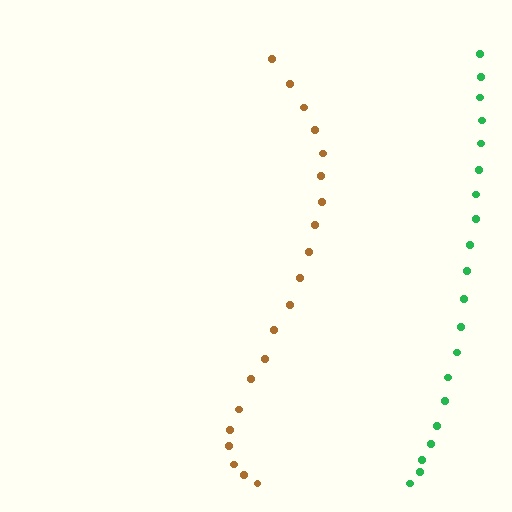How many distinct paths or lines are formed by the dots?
There are 2 distinct paths.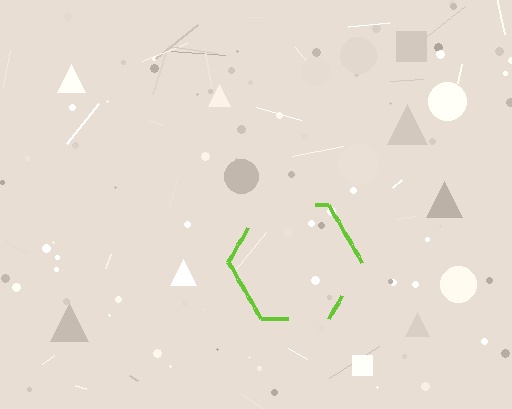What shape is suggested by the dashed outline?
The dashed outline suggests a hexagon.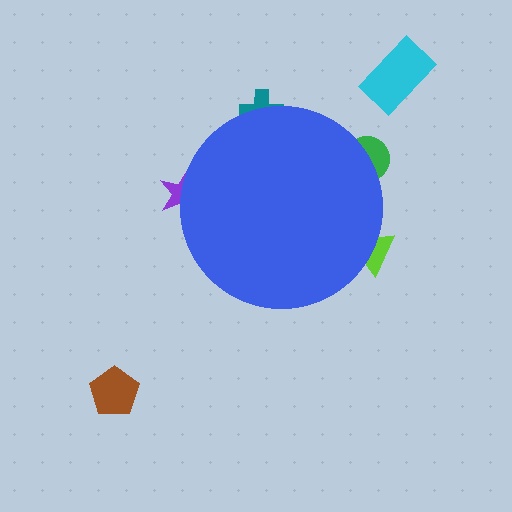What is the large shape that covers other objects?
A blue circle.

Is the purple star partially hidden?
Yes, the purple star is partially hidden behind the blue circle.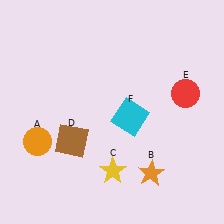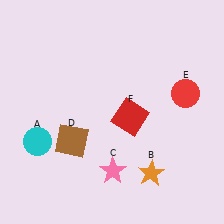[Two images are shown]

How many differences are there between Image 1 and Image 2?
There are 3 differences between the two images.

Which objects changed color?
A changed from orange to cyan. C changed from yellow to pink. F changed from cyan to red.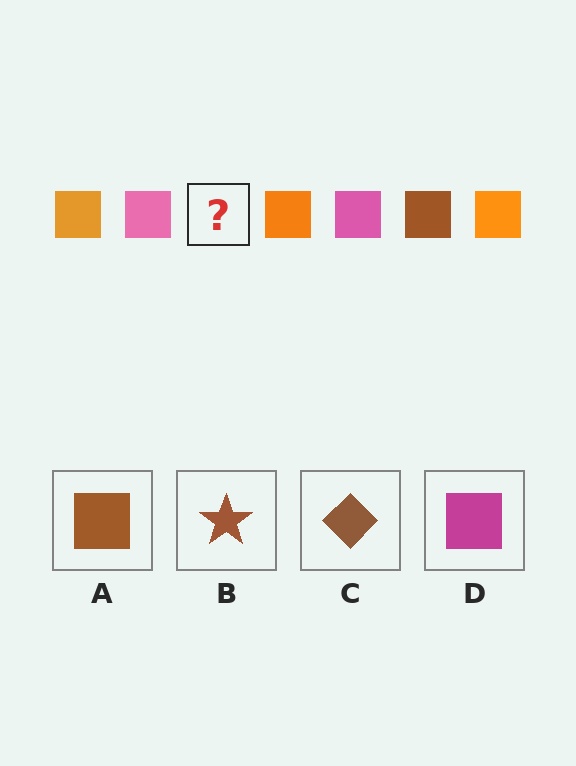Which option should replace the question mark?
Option A.